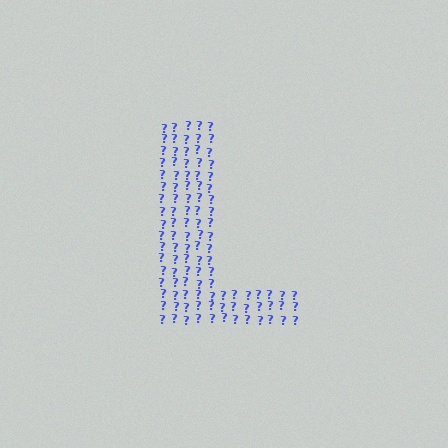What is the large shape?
The large shape is the letter L.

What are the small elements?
The small elements are question marks.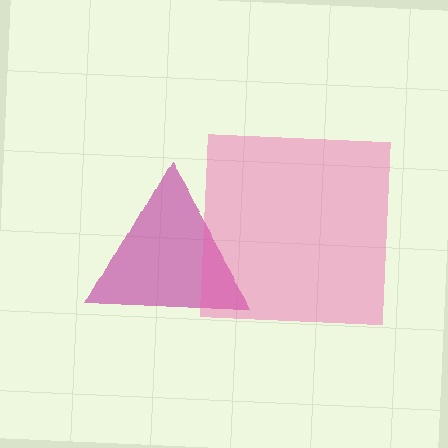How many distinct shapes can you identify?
There are 2 distinct shapes: a magenta triangle, a pink square.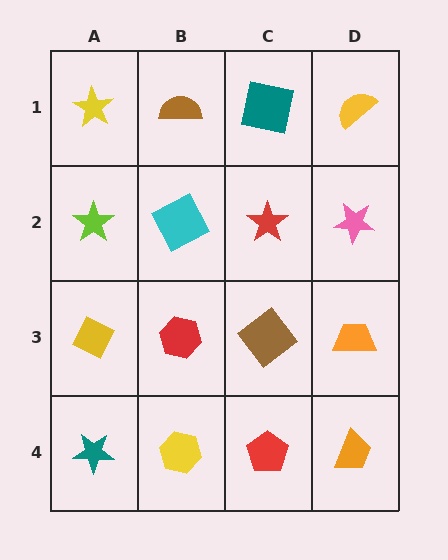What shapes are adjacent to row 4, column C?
A brown diamond (row 3, column C), a yellow hexagon (row 4, column B), an orange trapezoid (row 4, column D).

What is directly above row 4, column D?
An orange trapezoid.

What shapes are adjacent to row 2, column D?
A yellow semicircle (row 1, column D), an orange trapezoid (row 3, column D), a red star (row 2, column C).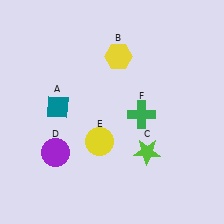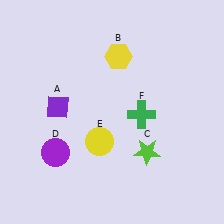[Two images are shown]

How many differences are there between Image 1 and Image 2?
There is 1 difference between the two images.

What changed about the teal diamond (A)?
In Image 1, A is teal. In Image 2, it changed to purple.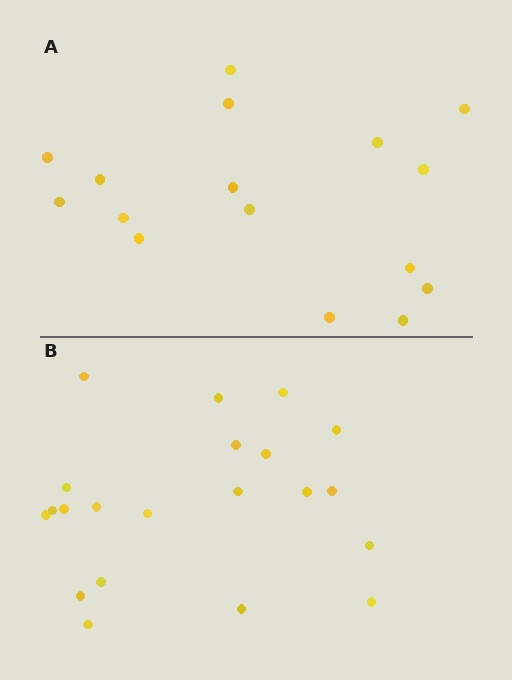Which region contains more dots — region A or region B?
Region B (the bottom region) has more dots.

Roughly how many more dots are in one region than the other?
Region B has about 5 more dots than region A.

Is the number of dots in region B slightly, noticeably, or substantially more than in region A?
Region B has noticeably more, but not dramatically so. The ratio is roughly 1.3 to 1.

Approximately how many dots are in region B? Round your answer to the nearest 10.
About 20 dots. (The exact count is 21, which rounds to 20.)